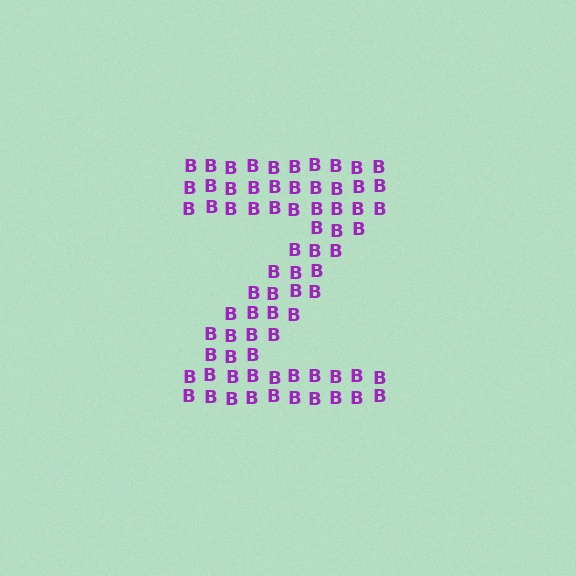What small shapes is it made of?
It is made of small letter B's.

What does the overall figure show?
The overall figure shows the letter Z.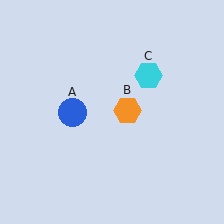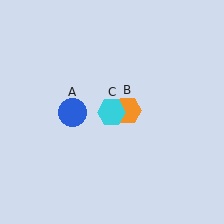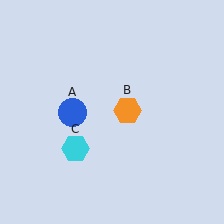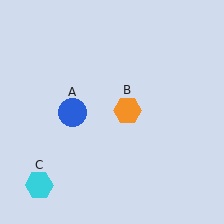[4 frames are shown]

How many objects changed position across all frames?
1 object changed position: cyan hexagon (object C).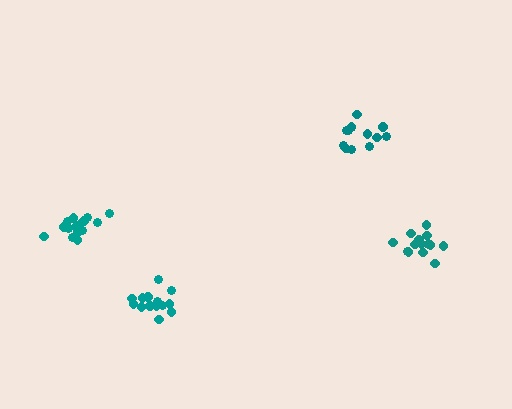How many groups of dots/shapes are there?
There are 4 groups.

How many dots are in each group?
Group 1: 16 dots, Group 2: 15 dots, Group 3: 13 dots, Group 4: 14 dots (58 total).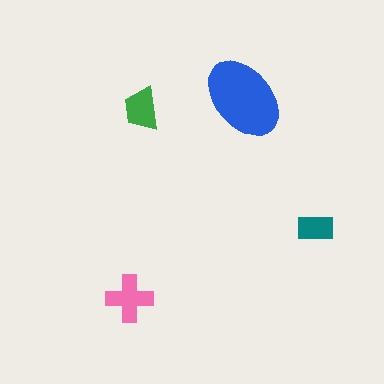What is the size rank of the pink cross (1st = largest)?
2nd.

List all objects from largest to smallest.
The blue ellipse, the pink cross, the green trapezoid, the teal rectangle.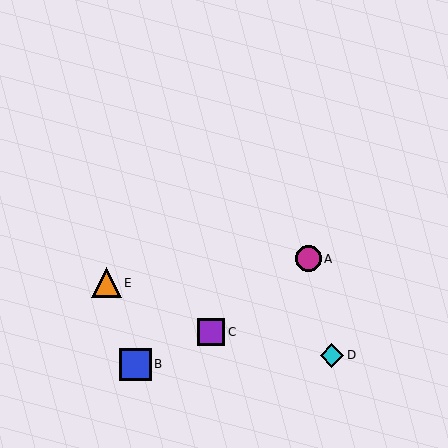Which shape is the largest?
The blue square (labeled B) is the largest.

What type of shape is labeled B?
Shape B is a blue square.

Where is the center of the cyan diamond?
The center of the cyan diamond is at (332, 355).